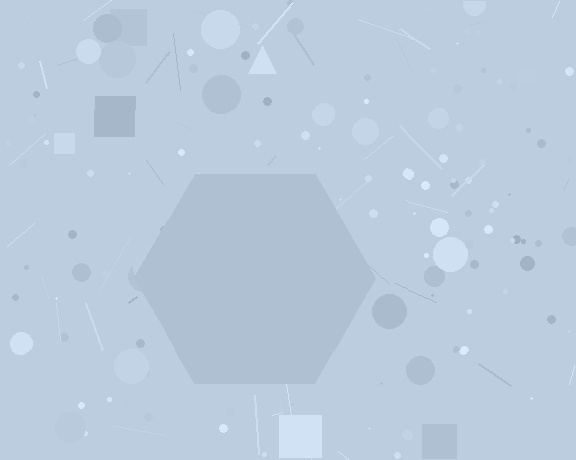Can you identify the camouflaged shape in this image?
The camouflaged shape is a hexagon.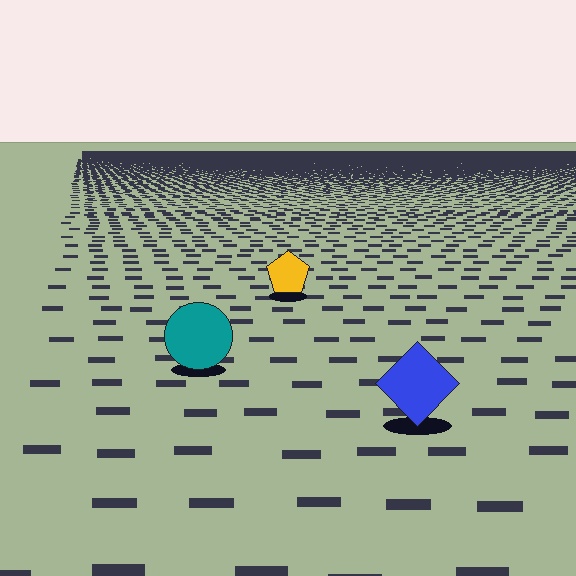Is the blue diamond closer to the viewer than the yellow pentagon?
Yes. The blue diamond is closer — you can tell from the texture gradient: the ground texture is coarser near it.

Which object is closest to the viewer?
The blue diamond is closest. The texture marks near it are larger and more spread out.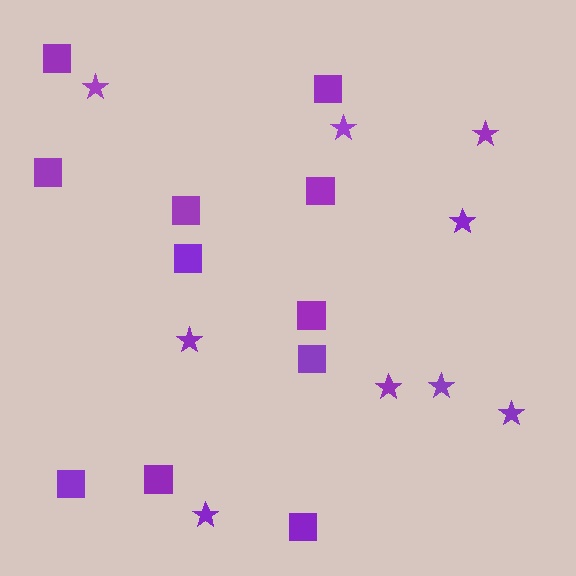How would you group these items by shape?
There are 2 groups: one group of squares (11) and one group of stars (9).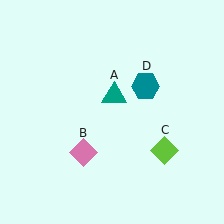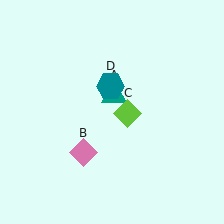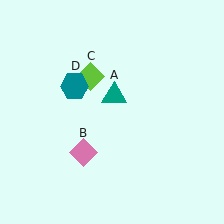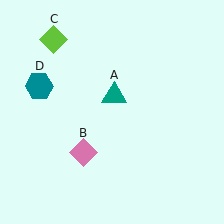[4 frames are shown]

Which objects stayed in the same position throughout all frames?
Teal triangle (object A) and pink diamond (object B) remained stationary.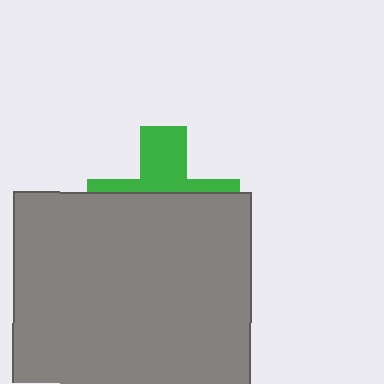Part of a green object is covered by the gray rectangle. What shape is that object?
It is a cross.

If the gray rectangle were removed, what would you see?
You would see the complete green cross.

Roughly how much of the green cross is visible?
A small part of it is visible (roughly 36%).